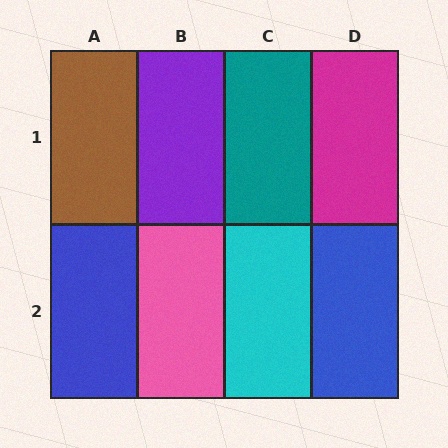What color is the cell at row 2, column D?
Blue.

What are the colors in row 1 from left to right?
Brown, purple, teal, magenta.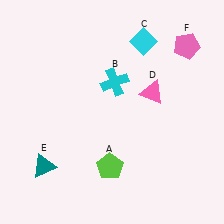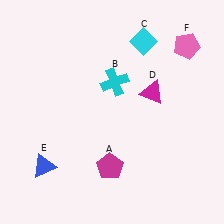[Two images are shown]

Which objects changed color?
A changed from lime to magenta. D changed from pink to magenta. E changed from teal to blue.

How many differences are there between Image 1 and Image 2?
There are 3 differences between the two images.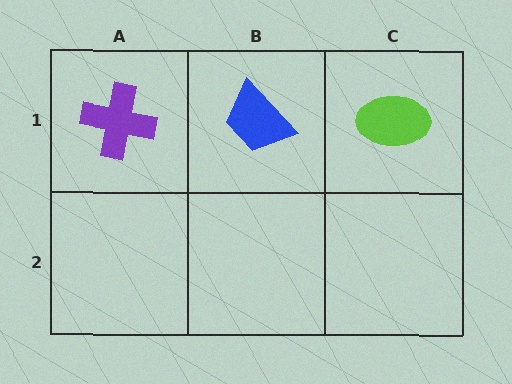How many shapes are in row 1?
3 shapes.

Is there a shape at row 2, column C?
No, that cell is empty.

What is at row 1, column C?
A lime ellipse.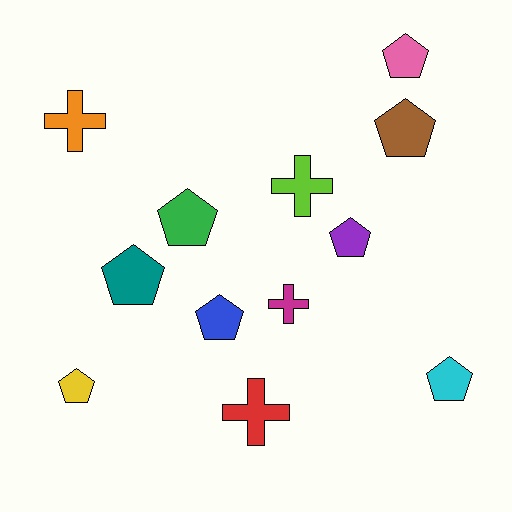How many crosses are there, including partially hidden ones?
There are 4 crosses.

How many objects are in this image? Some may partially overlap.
There are 12 objects.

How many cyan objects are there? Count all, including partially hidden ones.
There is 1 cyan object.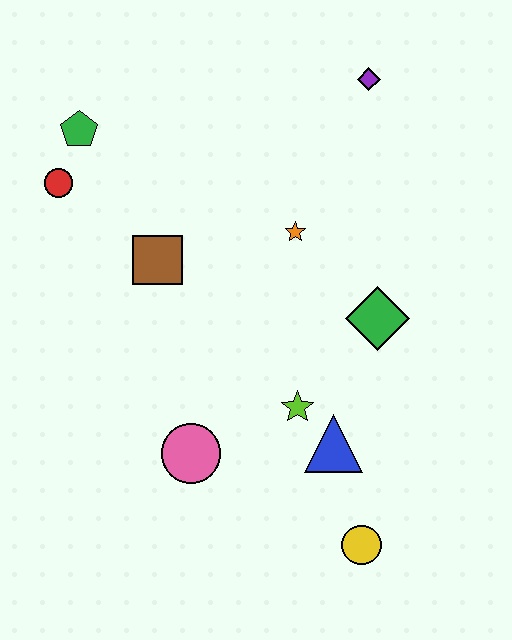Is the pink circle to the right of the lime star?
No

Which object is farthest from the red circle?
The yellow circle is farthest from the red circle.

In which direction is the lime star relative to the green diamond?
The lime star is below the green diamond.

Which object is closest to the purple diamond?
The orange star is closest to the purple diamond.